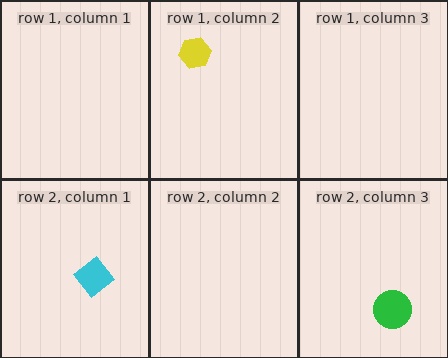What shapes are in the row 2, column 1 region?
The cyan diamond.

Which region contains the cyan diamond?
The row 2, column 1 region.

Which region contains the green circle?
The row 2, column 3 region.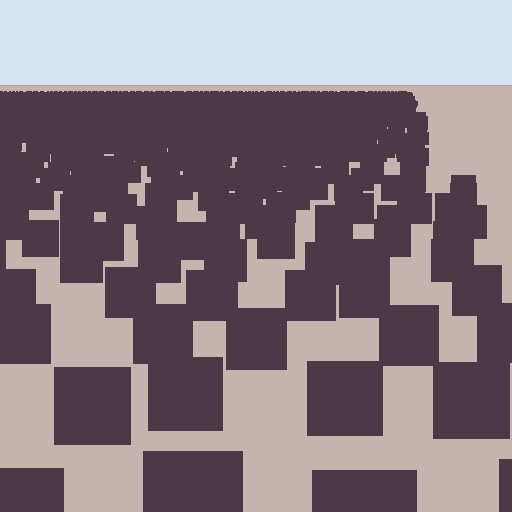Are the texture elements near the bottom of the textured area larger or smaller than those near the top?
Larger. Near the bottom, elements are closer to the viewer and appear at a bigger on-screen size.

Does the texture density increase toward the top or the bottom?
Density increases toward the top.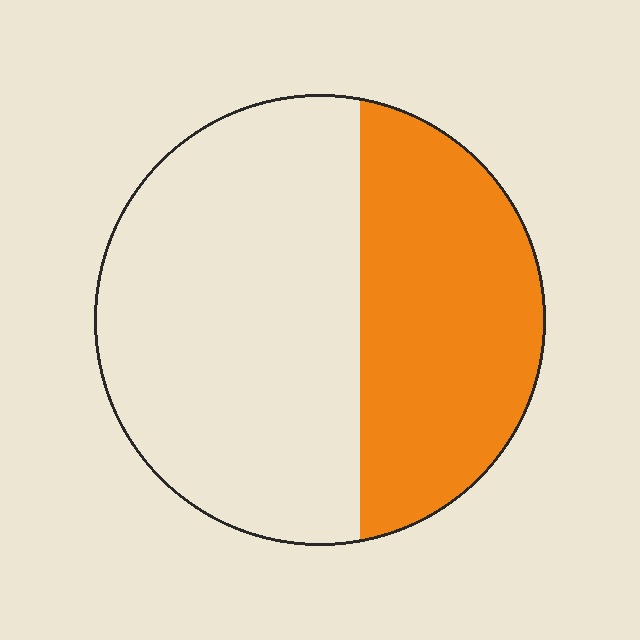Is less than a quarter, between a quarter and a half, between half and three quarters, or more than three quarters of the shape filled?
Between a quarter and a half.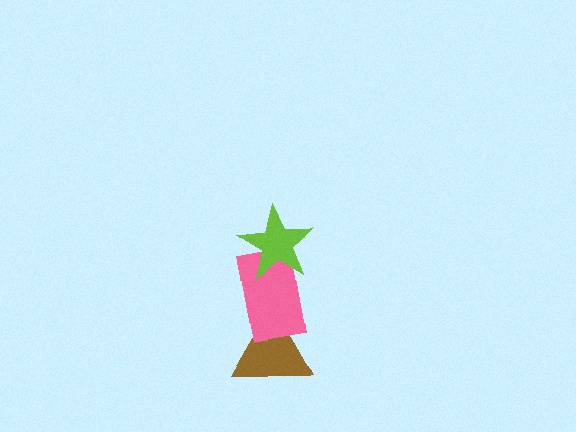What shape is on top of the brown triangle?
The pink rectangle is on top of the brown triangle.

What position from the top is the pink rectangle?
The pink rectangle is 2nd from the top.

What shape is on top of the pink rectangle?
The lime star is on top of the pink rectangle.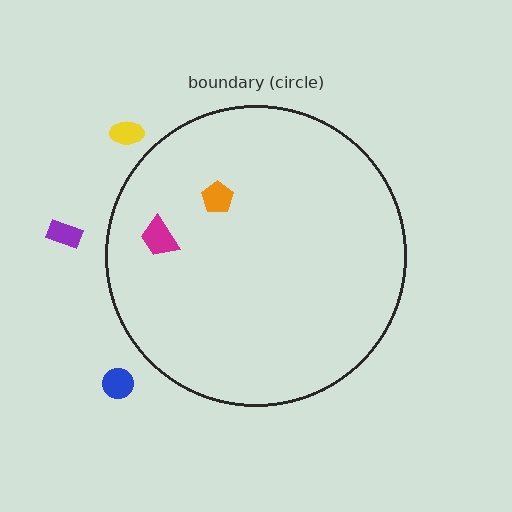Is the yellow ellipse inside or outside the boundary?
Outside.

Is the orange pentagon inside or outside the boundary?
Inside.